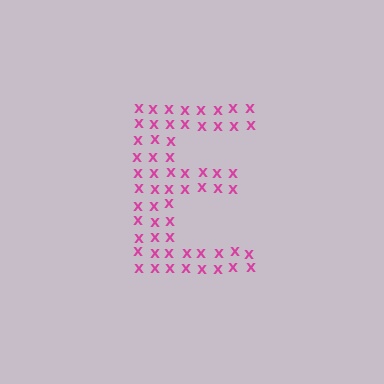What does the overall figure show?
The overall figure shows the letter E.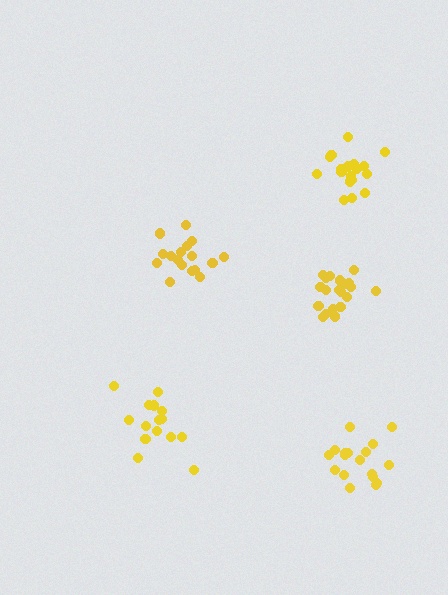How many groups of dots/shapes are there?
There are 5 groups.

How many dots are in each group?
Group 1: 18 dots, Group 2: 16 dots, Group 3: 18 dots, Group 4: 21 dots, Group 5: 17 dots (90 total).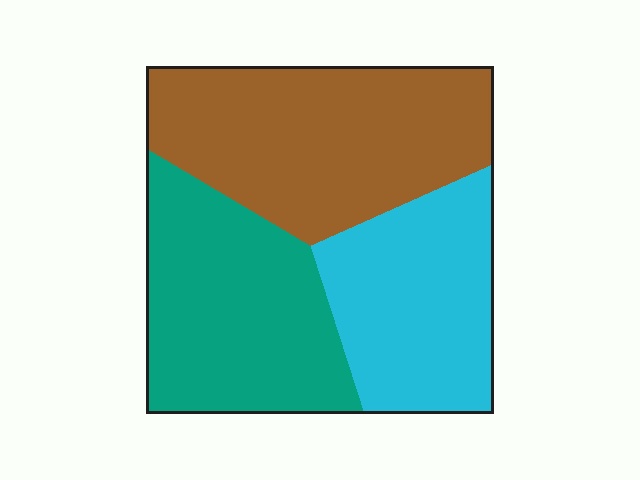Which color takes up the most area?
Brown, at roughly 40%.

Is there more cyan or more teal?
Teal.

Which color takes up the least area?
Cyan, at roughly 30%.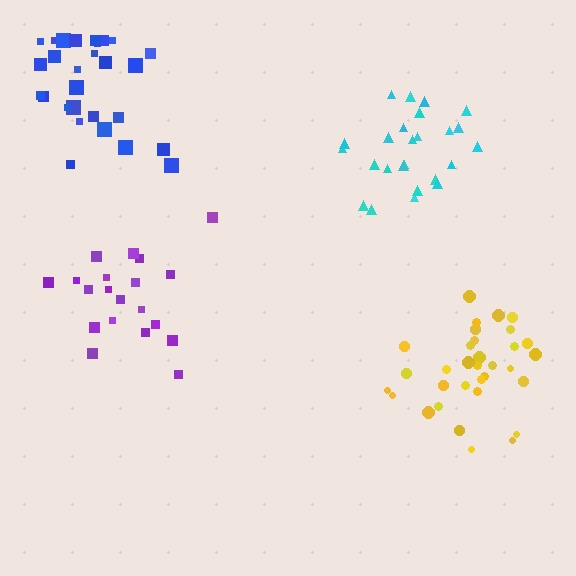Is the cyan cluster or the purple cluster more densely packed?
Cyan.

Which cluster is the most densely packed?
Cyan.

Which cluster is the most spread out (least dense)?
Purple.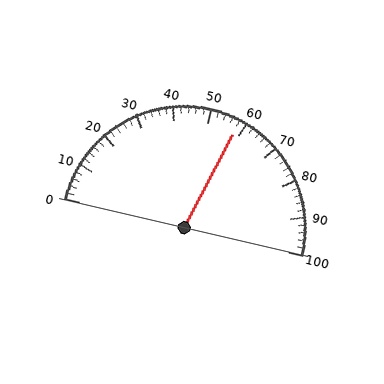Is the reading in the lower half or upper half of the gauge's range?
The reading is in the upper half of the range (0 to 100).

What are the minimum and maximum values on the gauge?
The gauge ranges from 0 to 100.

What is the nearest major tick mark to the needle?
The nearest major tick mark is 60.